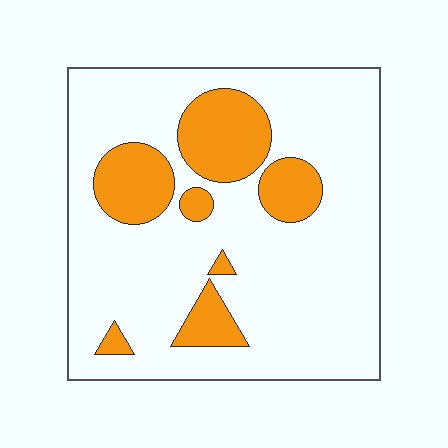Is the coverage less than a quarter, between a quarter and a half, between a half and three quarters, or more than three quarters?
Less than a quarter.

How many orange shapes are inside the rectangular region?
7.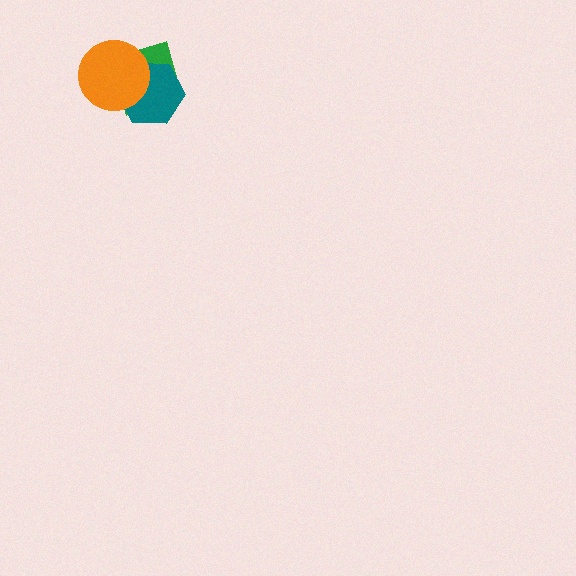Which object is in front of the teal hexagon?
The orange circle is in front of the teal hexagon.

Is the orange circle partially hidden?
No, no other shape covers it.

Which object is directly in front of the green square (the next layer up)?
The teal hexagon is directly in front of the green square.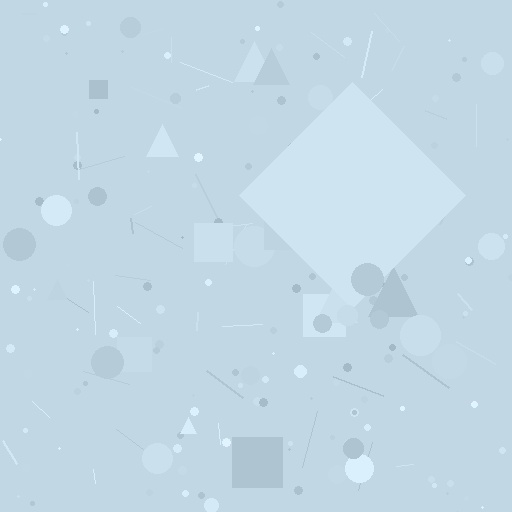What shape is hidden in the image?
A diamond is hidden in the image.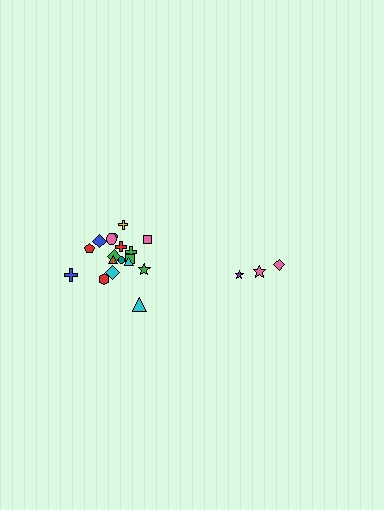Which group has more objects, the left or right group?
The left group.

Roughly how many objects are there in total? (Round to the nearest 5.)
Roughly 20 objects in total.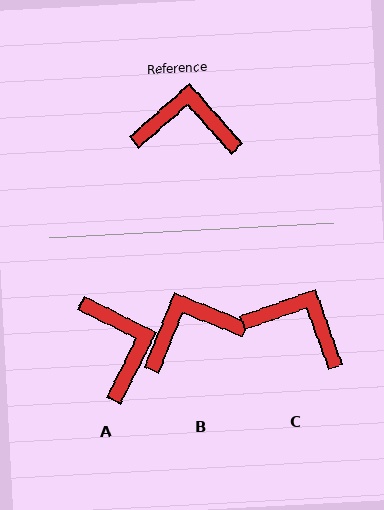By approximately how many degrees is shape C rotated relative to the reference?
Approximately 22 degrees clockwise.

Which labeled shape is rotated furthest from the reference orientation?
A, about 68 degrees away.